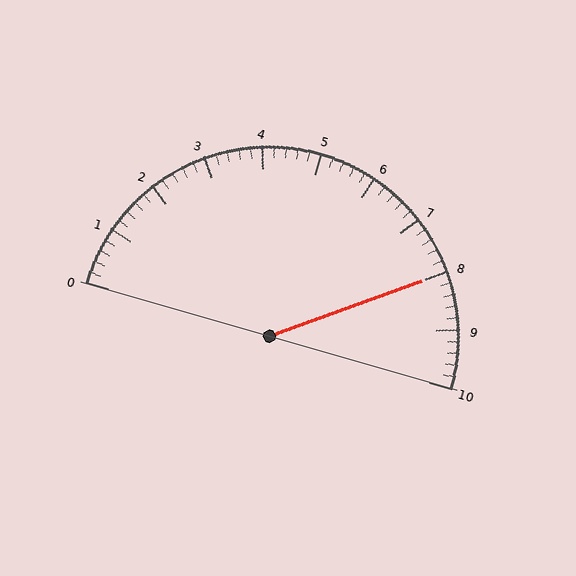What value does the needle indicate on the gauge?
The needle indicates approximately 8.0.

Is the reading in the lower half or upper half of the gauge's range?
The reading is in the upper half of the range (0 to 10).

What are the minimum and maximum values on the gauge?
The gauge ranges from 0 to 10.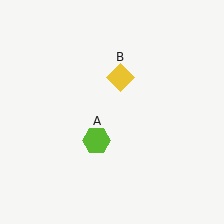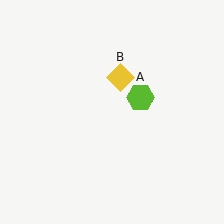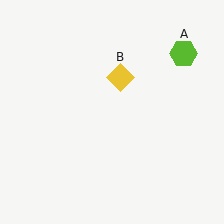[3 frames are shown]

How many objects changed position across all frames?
1 object changed position: lime hexagon (object A).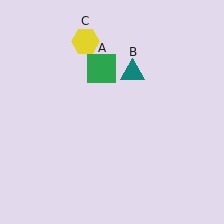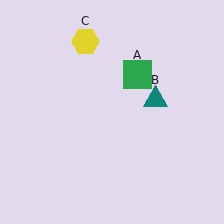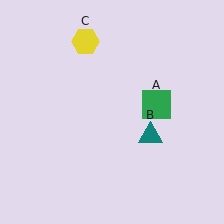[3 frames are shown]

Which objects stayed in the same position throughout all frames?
Yellow hexagon (object C) remained stationary.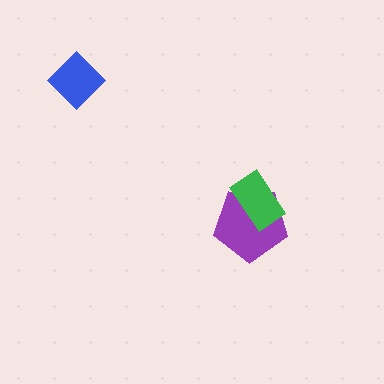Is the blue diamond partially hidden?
No, no other shape covers it.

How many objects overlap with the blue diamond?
0 objects overlap with the blue diamond.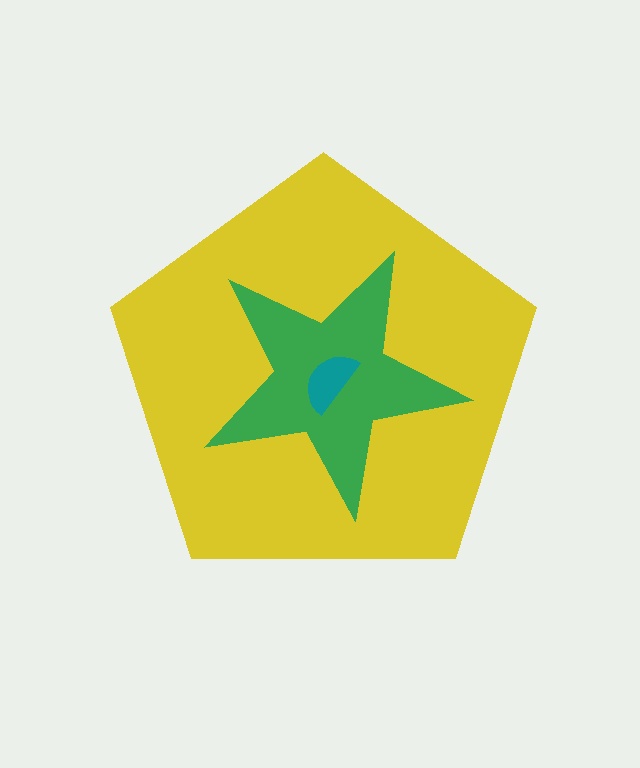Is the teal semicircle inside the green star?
Yes.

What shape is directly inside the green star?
The teal semicircle.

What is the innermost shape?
The teal semicircle.